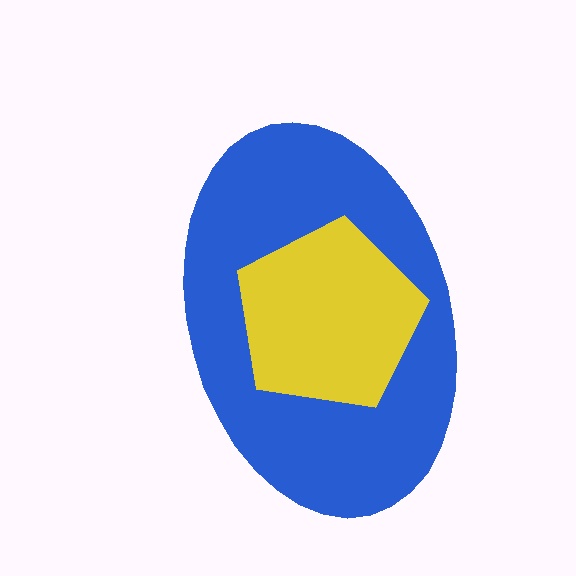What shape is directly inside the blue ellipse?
The yellow pentagon.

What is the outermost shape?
The blue ellipse.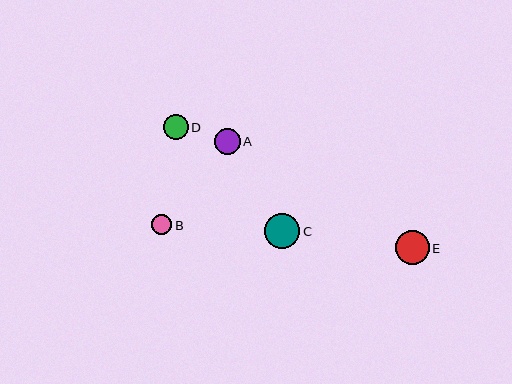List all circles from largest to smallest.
From largest to smallest: C, E, A, D, B.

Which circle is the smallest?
Circle B is the smallest with a size of approximately 20 pixels.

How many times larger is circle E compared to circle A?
Circle E is approximately 1.3 times the size of circle A.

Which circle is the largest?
Circle C is the largest with a size of approximately 35 pixels.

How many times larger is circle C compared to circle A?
Circle C is approximately 1.3 times the size of circle A.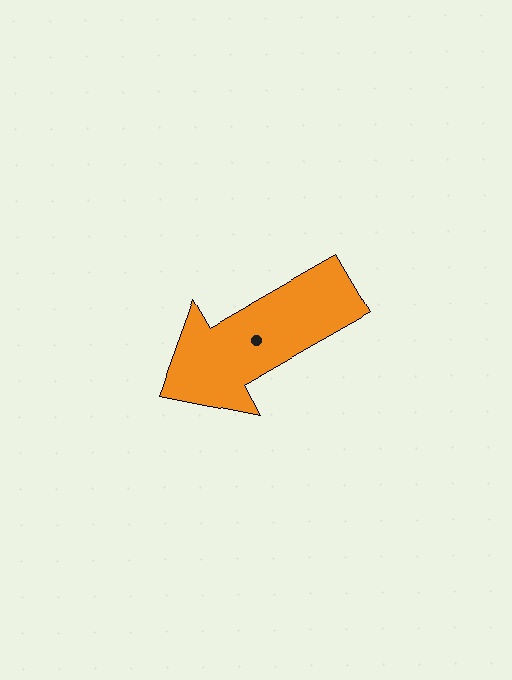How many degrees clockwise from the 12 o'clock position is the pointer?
Approximately 240 degrees.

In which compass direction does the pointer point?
Southwest.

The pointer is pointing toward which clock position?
Roughly 8 o'clock.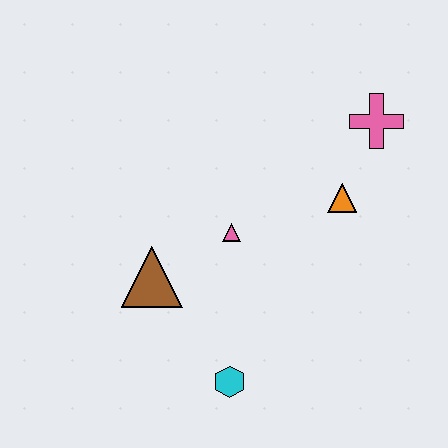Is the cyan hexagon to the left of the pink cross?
Yes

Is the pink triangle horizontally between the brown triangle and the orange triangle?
Yes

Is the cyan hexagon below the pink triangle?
Yes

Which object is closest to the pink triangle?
The brown triangle is closest to the pink triangle.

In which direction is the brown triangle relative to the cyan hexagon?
The brown triangle is above the cyan hexagon.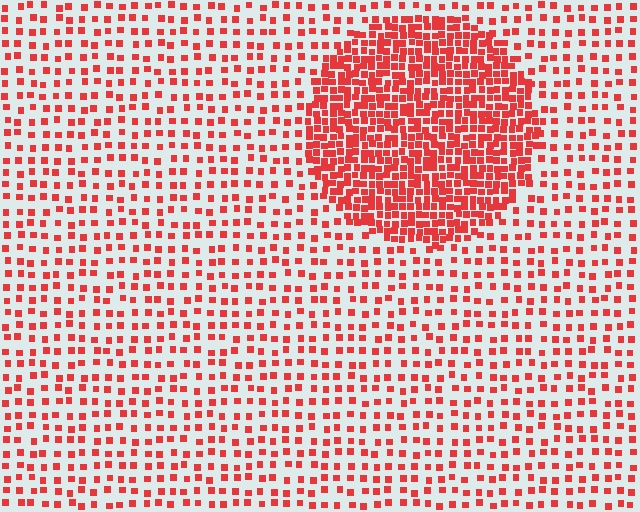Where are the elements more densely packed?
The elements are more densely packed inside the circle boundary.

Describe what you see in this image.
The image contains small red elements arranged at two different densities. A circle-shaped region is visible where the elements are more densely packed than the surrounding area.